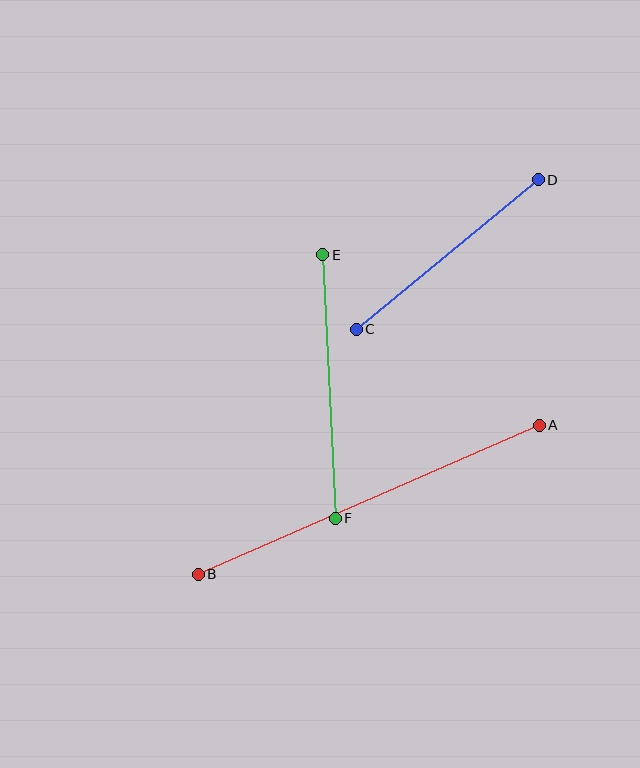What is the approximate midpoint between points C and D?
The midpoint is at approximately (447, 255) pixels.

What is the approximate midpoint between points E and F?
The midpoint is at approximately (329, 386) pixels.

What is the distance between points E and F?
The distance is approximately 264 pixels.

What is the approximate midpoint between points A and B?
The midpoint is at approximately (369, 500) pixels.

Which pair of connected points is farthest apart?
Points A and B are farthest apart.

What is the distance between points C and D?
The distance is approximately 235 pixels.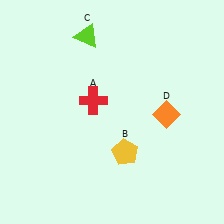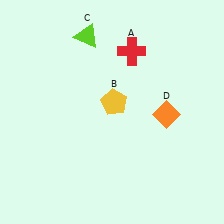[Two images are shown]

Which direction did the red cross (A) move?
The red cross (A) moved up.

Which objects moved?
The objects that moved are: the red cross (A), the yellow pentagon (B).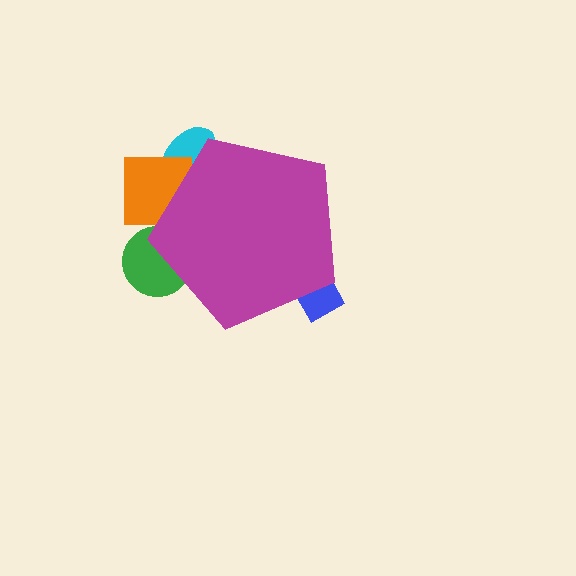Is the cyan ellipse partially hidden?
Yes, the cyan ellipse is partially hidden behind the magenta pentagon.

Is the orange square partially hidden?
Yes, the orange square is partially hidden behind the magenta pentagon.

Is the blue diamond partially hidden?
Yes, the blue diamond is partially hidden behind the magenta pentagon.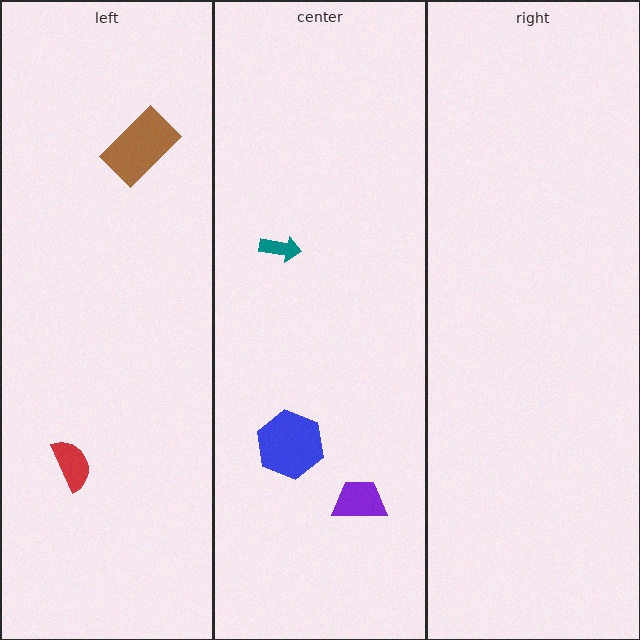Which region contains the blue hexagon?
The center region.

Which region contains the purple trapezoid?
The center region.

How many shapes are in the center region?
3.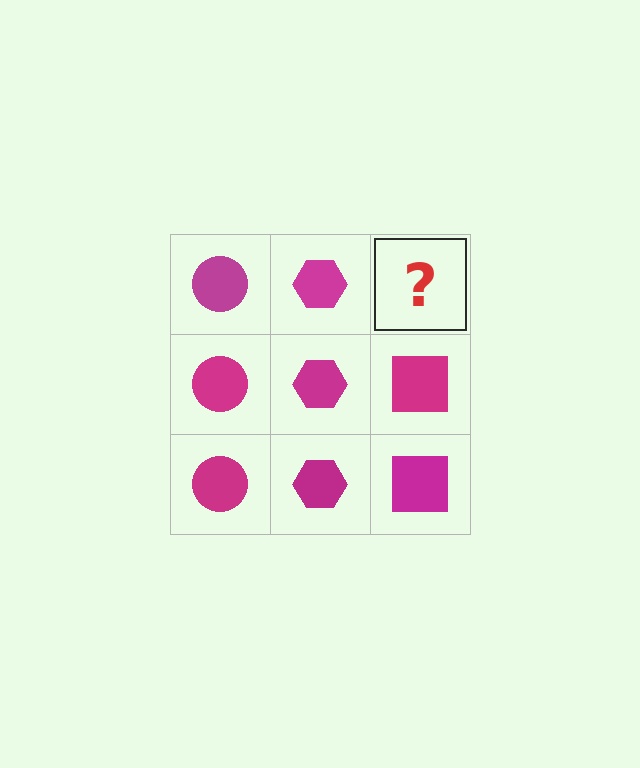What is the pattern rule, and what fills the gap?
The rule is that each column has a consistent shape. The gap should be filled with a magenta square.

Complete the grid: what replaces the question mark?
The question mark should be replaced with a magenta square.